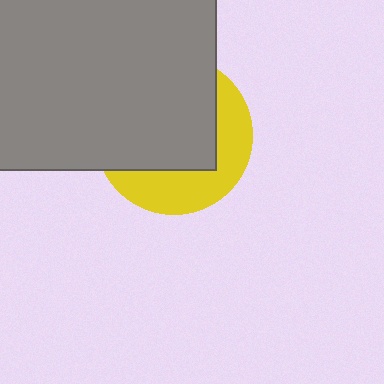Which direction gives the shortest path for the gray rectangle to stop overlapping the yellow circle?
Moving toward the upper-left gives the shortest separation.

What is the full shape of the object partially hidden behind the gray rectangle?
The partially hidden object is a yellow circle.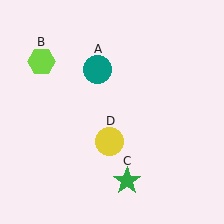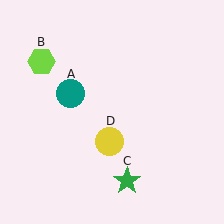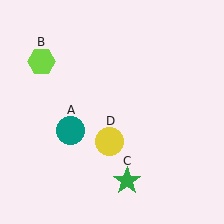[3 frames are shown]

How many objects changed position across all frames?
1 object changed position: teal circle (object A).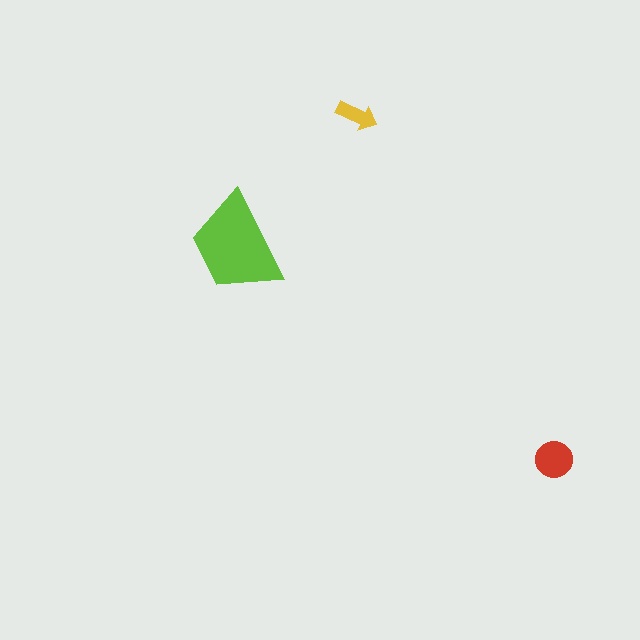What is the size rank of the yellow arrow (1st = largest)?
3rd.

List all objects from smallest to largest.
The yellow arrow, the red circle, the lime trapezoid.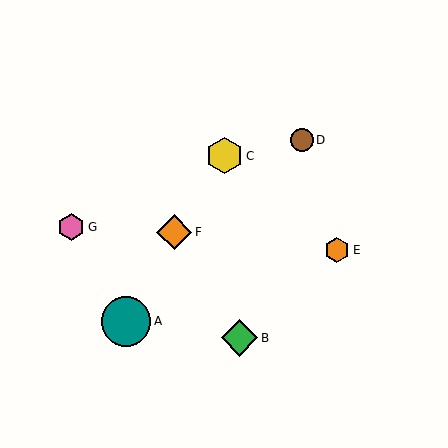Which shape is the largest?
The teal circle (labeled A) is the largest.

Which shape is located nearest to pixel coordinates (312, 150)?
The brown circle (labeled D) at (302, 140) is nearest to that location.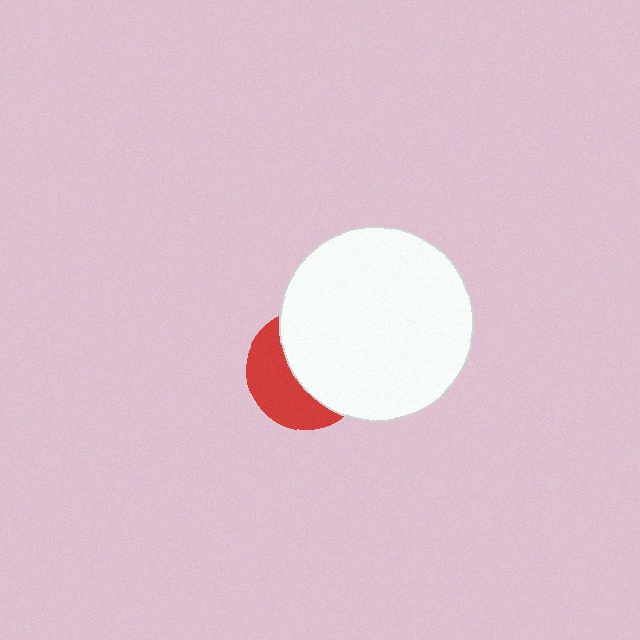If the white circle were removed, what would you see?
You would see the complete red circle.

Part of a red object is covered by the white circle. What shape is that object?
It is a circle.